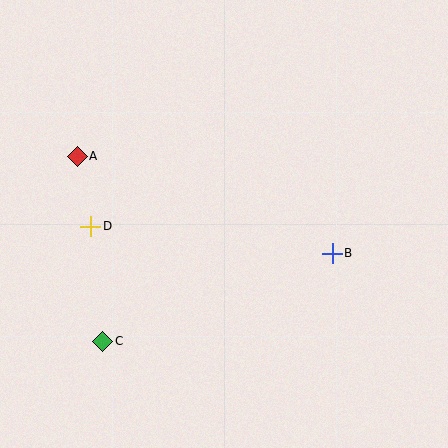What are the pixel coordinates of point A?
Point A is at (77, 156).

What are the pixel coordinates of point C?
Point C is at (103, 341).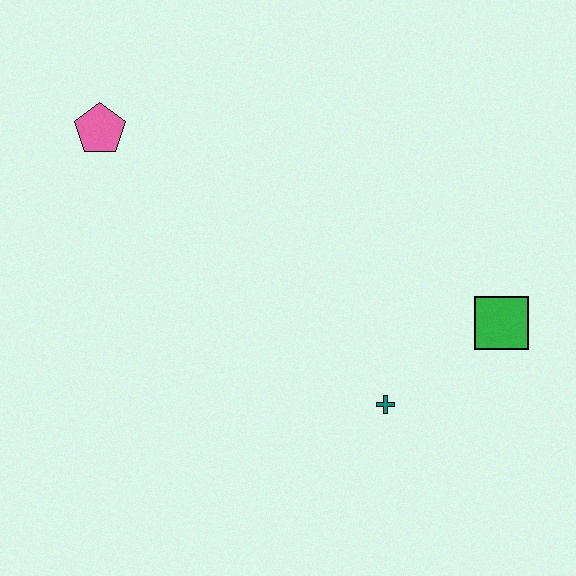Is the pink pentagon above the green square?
Yes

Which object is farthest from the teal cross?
The pink pentagon is farthest from the teal cross.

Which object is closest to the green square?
The teal cross is closest to the green square.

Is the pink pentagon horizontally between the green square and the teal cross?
No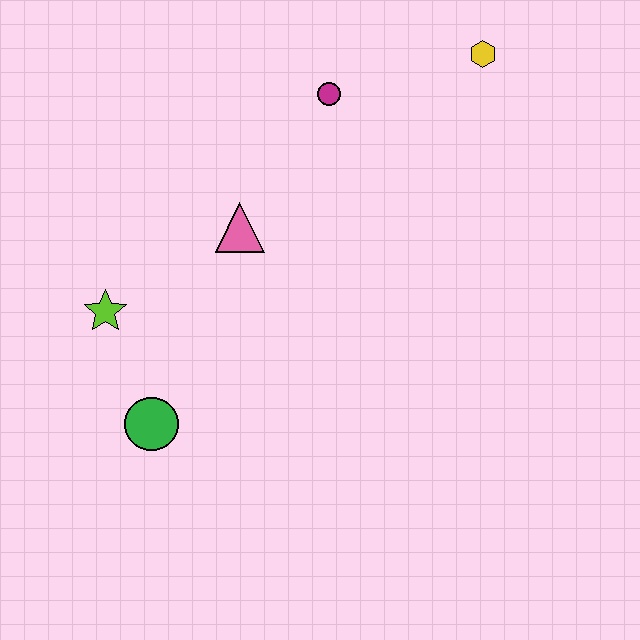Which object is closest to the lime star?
The green circle is closest to the lime star.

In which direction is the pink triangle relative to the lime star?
The pink triangle is to the right of the lime star.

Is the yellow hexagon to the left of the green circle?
No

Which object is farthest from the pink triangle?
The yellow hexagon is farthest from the pink triangle.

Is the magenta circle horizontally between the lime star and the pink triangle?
No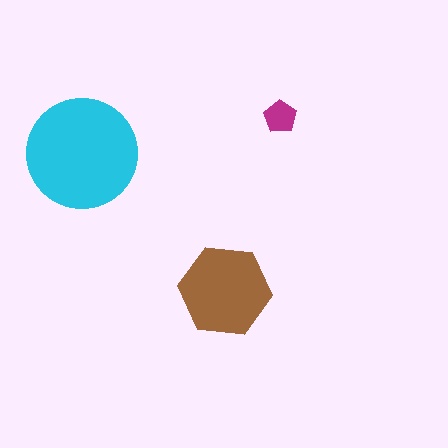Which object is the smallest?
The magenta pentagon.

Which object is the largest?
The cyan circle.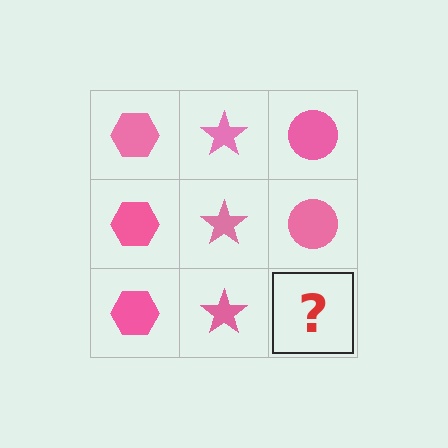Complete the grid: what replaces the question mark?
The question mark should be replaced with a pink circle.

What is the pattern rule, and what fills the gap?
The rule is that each column has a consistent shape. The gap should be filled with a pink circle.